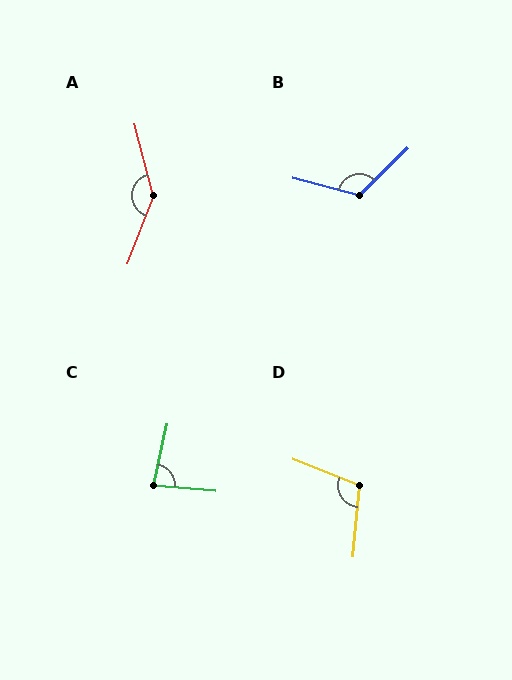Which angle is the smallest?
C, at approximately 83 degrees.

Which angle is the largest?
A, at approximately 144 degrees.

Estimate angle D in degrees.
Approximately 107 degrees.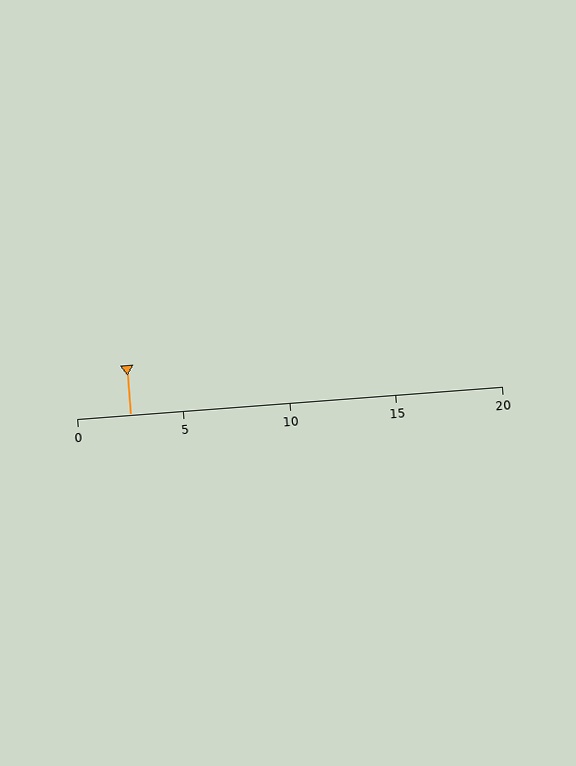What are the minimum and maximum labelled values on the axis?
The axis runs from 0 to 20.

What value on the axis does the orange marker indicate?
The marker indicates approximately 2.5.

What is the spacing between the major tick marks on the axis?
The major ticks are spaced 5 apart.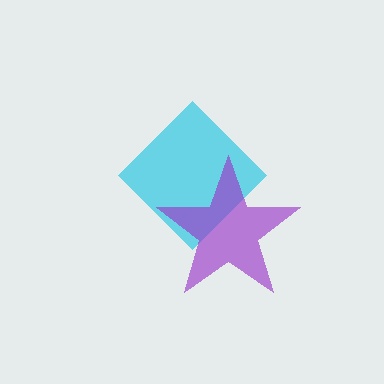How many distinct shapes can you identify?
There are 2 distinct shapes: a cyan diamond, a purple star.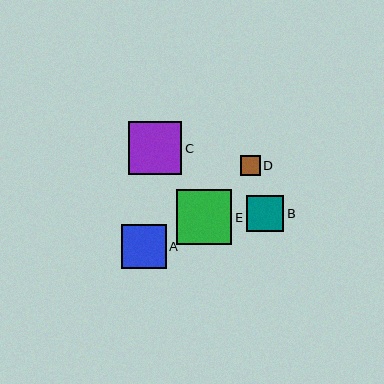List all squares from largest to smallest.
From largest to smallest: E, C, A, B, D.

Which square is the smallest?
Square D is the smallest with a size of approximately 20 pixels.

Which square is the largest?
Square E is the largest with a size of approximately 55 pixels.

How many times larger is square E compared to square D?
Square E is approximately 2.7 times the size of square D.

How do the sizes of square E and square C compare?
Square E and square C are approximately the same size.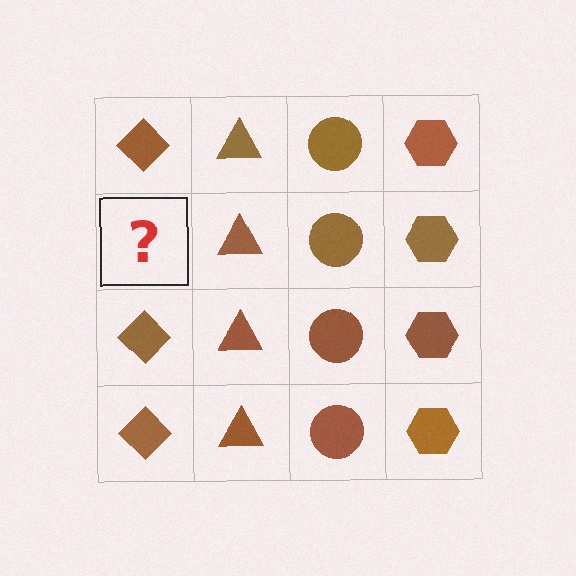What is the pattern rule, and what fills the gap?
The rule is that each column has a consistent shape. The gap should be filled with a brown diamond.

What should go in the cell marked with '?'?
The missing cell should contain a brown diamond.